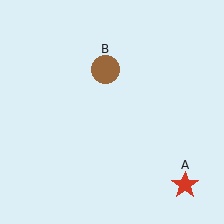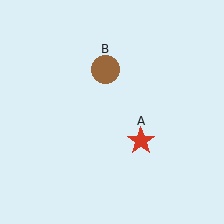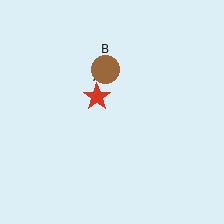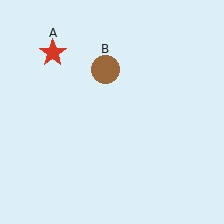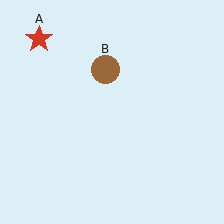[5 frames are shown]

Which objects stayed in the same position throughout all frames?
Brown circle (object B) remained stationary.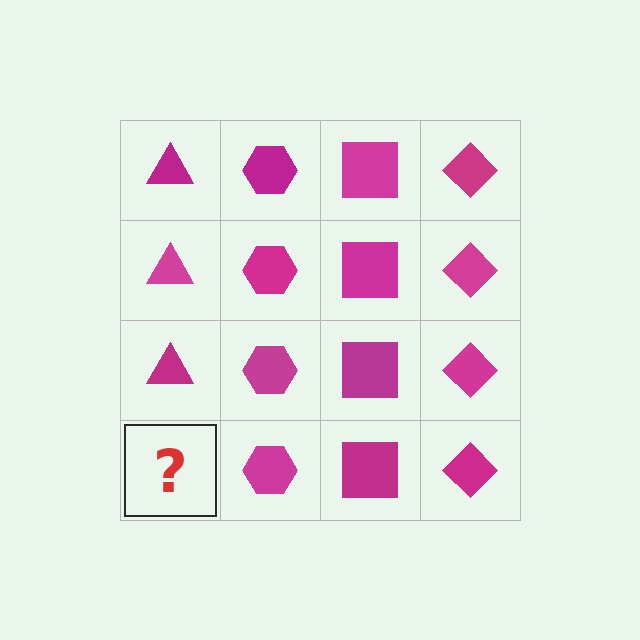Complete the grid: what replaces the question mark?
The question mark should be replaced with a magenta triangle.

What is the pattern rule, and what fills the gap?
The rule is that each column has a consistent shape. The gap should be filled with a magenta triangle.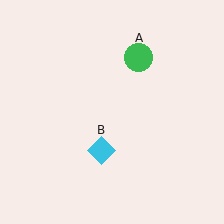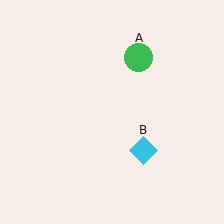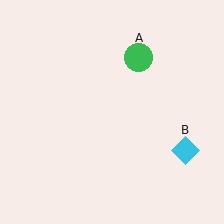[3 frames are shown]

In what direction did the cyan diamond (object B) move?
The cyan diamond (object B) moved right.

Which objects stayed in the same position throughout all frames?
Green circle (object A) remained stationary.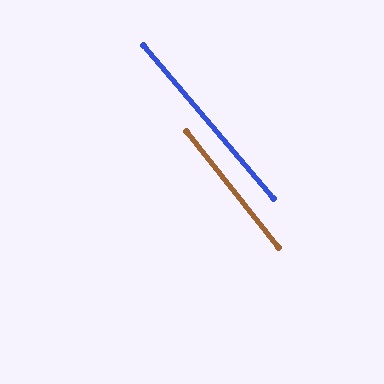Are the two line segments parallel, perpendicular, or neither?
Parallel — their directions differ by only 1.9°.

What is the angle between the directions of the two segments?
Approximately 2 degrees.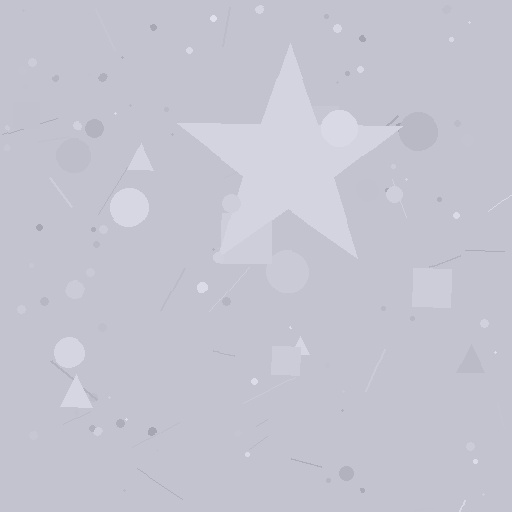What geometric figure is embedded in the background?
A star is embedded in the background.